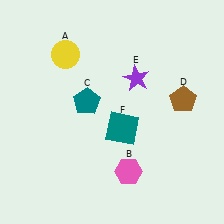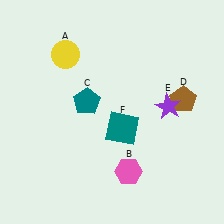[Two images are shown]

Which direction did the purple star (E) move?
The purple star (E) moved right.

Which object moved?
The purple star (E) moved right.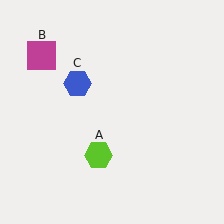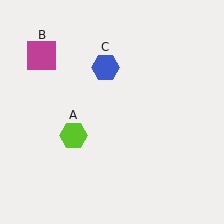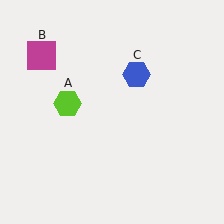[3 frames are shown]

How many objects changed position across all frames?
2 objects changed position: lime hexagon (object A), blue hexagon (object C).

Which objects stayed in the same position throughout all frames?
Magenta square (object B) remained stationary.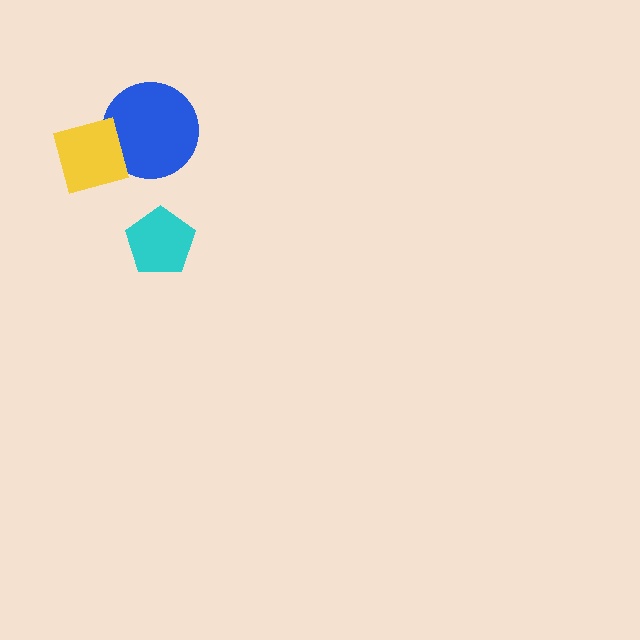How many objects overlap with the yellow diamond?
1 object overlaps with the yellow diamond.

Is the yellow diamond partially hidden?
No, no other shape covers it.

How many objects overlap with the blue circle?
1 object overlaps with the blue circle.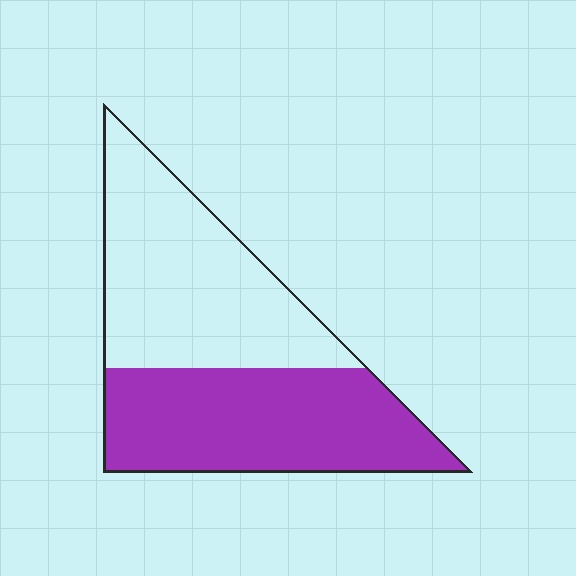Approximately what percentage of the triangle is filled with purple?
Approximately 50%.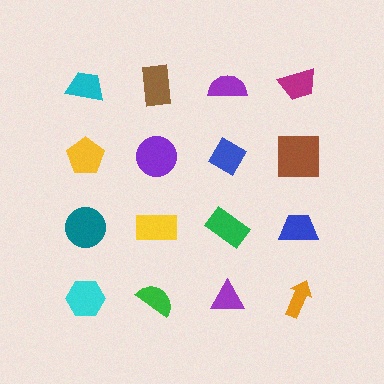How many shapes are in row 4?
4 shapes.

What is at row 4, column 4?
An orange arrow.